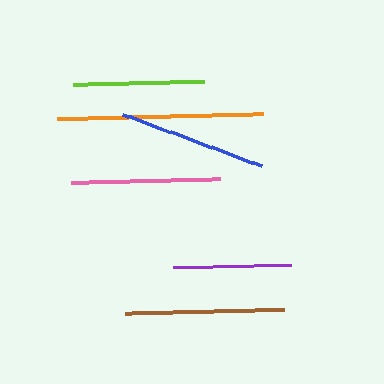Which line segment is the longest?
The orange line is the longest at approximately 206 pixels.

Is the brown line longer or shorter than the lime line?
The brown line is longer than the lime line.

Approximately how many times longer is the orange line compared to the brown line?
The orange line is approximately 1.3 times the length of the brown line.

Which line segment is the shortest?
The purple line is the shortest at approximately 118 pixels.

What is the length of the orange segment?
The orange segment is approximately 206 pixels long.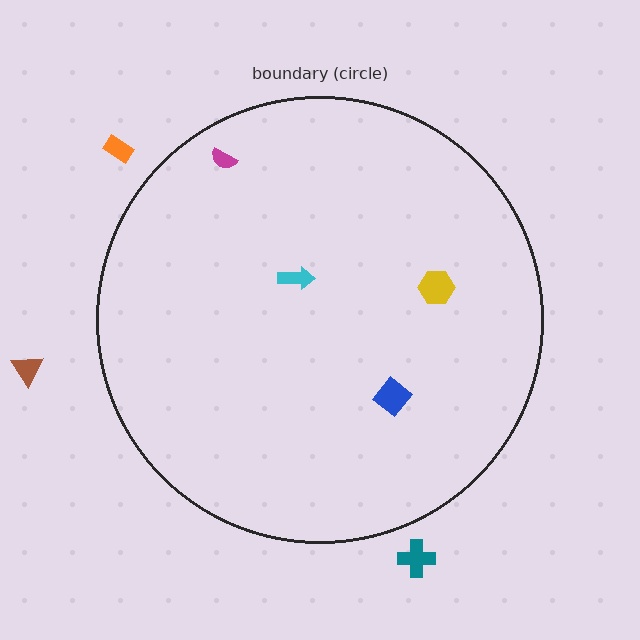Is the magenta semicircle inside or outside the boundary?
Inside.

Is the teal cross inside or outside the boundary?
Outside.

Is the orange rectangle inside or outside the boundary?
Outside.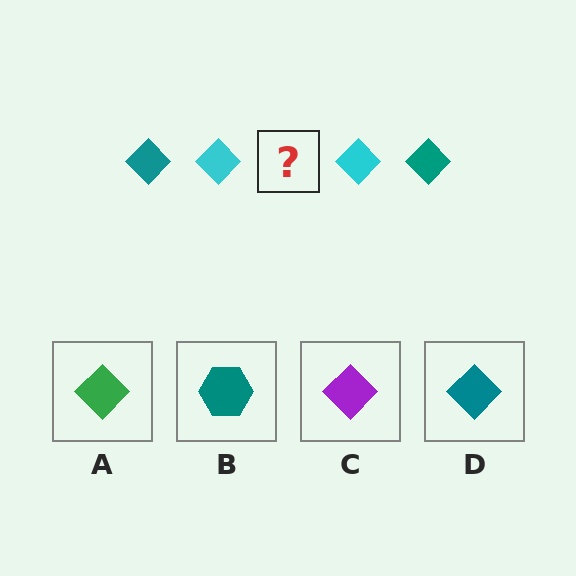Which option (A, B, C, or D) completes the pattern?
D.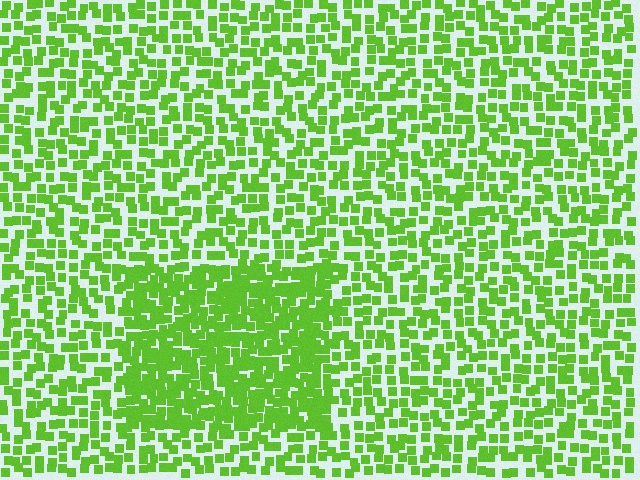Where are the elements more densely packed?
The elements are more densely packed inside the rectangle boundary.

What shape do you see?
I see a rectangle.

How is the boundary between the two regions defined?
The boundary is defined by a change in element density (approximately 1.9x ratio). All elements are the same color, size, and shape.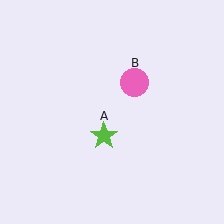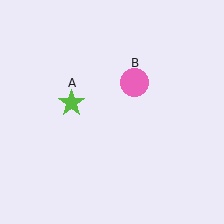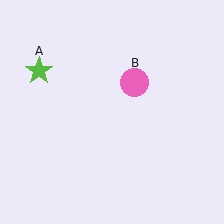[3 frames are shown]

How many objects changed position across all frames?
1 object changed position: lime star (object A).